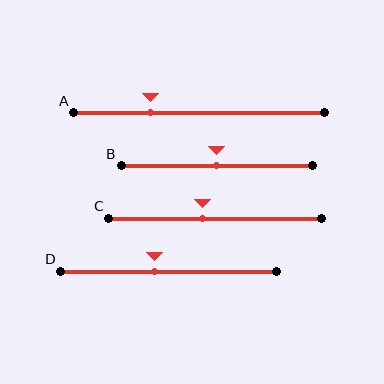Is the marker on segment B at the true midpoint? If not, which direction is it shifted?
Yes, the marker on segment B is at the true midpoint.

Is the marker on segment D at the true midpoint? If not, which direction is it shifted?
No, the marker on segment D is shifted to the left by about 6% of the segment length.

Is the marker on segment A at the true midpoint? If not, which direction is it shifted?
No, the marker on segment A is shifted to the left by about 19% of the segment length.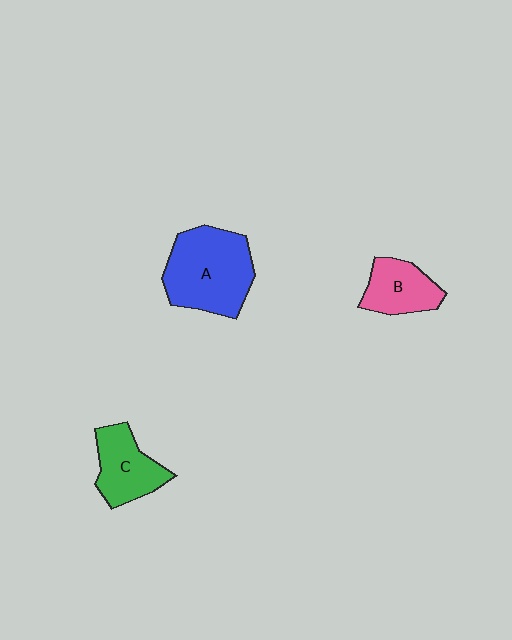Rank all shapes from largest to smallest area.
From largest to smallest: A (blue), C (green), B (pink).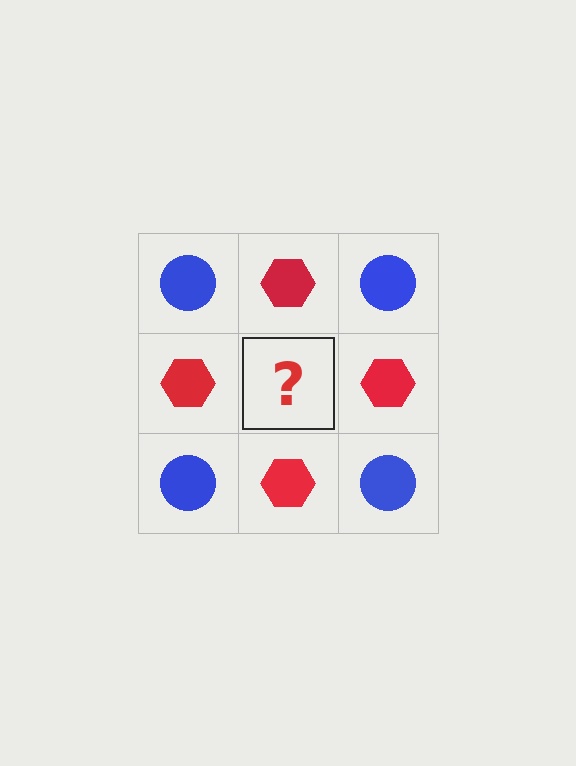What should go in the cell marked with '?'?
The missing cell should contain a blue circle.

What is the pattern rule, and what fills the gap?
The rule is that it alternates blue circle and red hexagon in a checkerboard pattern. The gap should be filled with a blue circle.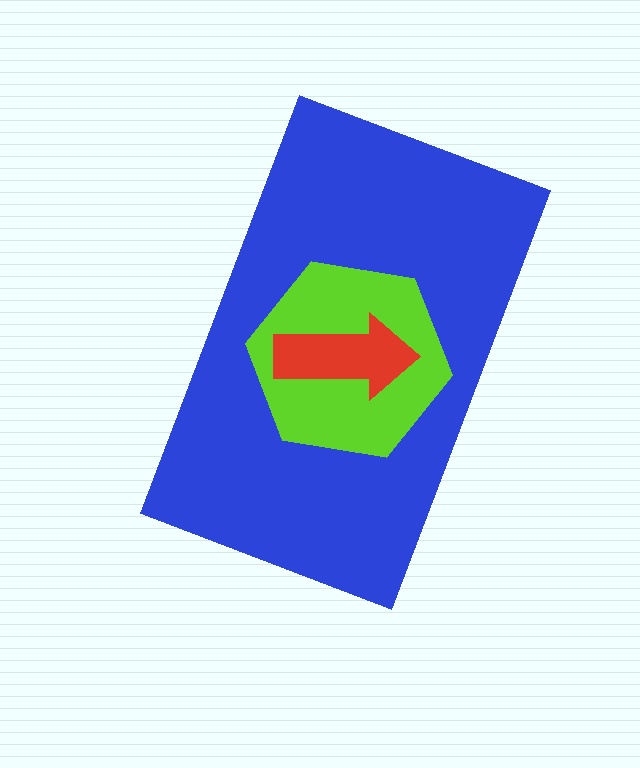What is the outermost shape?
The blue rectangle.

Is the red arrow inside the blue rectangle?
Yes.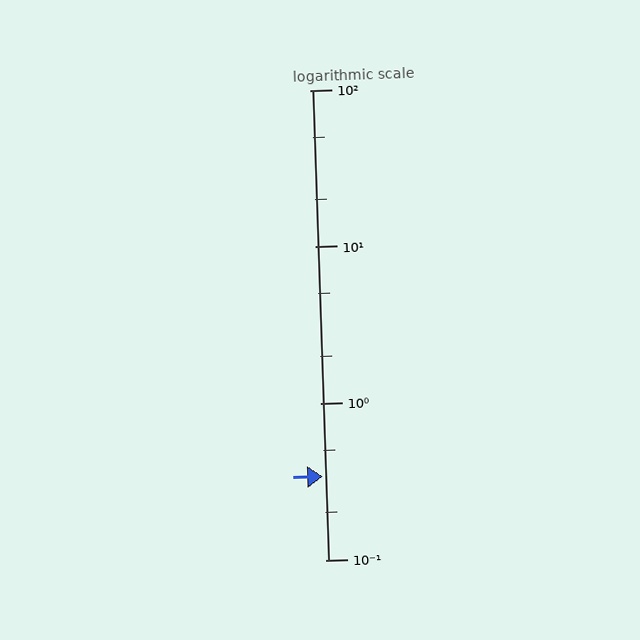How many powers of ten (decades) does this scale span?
The scale spans 3 decades, from 0.1 to 100.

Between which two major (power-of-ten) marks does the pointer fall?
The pointer is between 0.1 and 1.